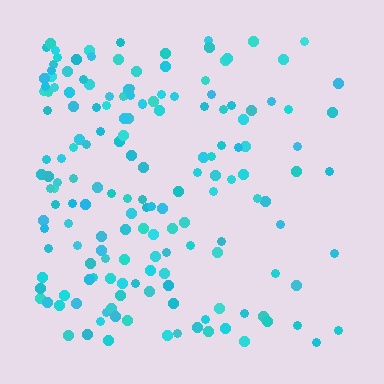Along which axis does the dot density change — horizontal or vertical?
Horizontal.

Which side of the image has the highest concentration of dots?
The left.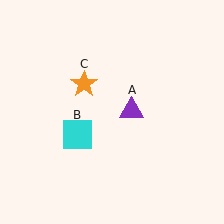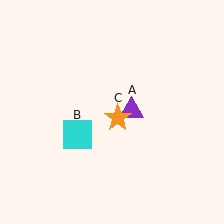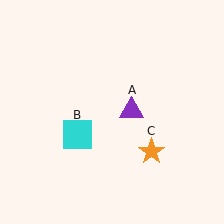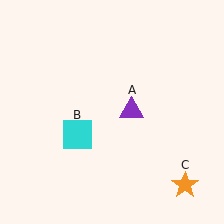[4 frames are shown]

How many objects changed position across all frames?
1 object changed position: orange star (object C).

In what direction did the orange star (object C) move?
The orange star (object C) moved down and to the right.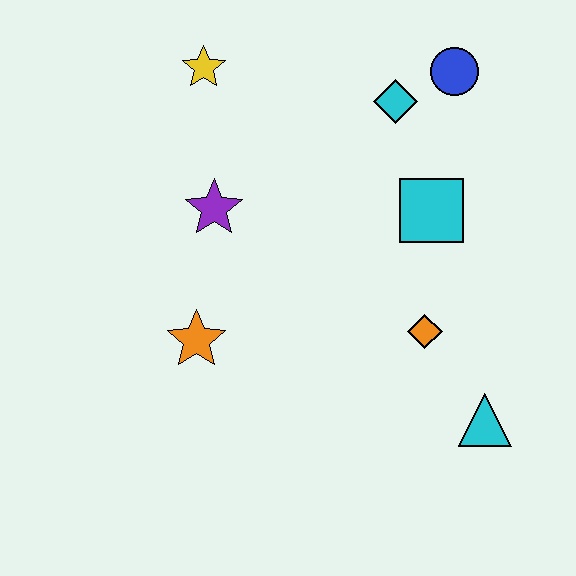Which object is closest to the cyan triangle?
The orange diamond is closest to the cyan triangle.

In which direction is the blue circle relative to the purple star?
The blue circle is to the right of the purple star.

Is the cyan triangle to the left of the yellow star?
No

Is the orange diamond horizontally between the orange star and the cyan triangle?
Yes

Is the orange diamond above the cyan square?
No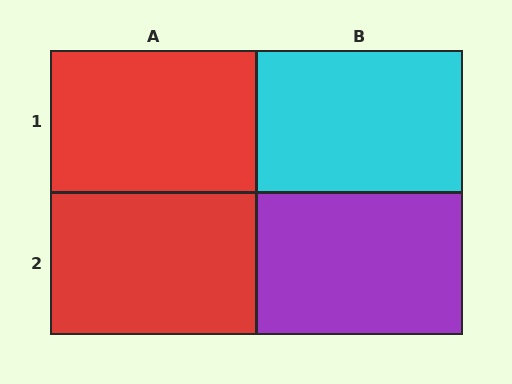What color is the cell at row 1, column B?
Cyan.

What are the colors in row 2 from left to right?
Red, purple.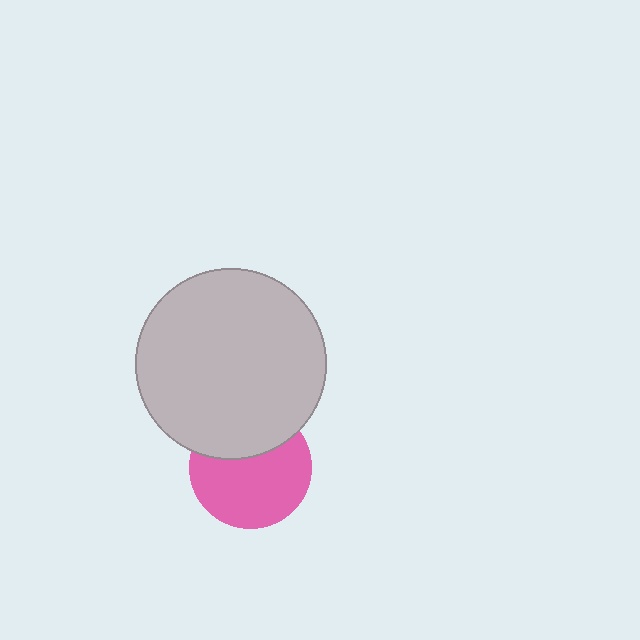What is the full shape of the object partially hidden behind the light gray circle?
The partially hidden object is a pink circle.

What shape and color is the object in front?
The object in front is a light gray circle.